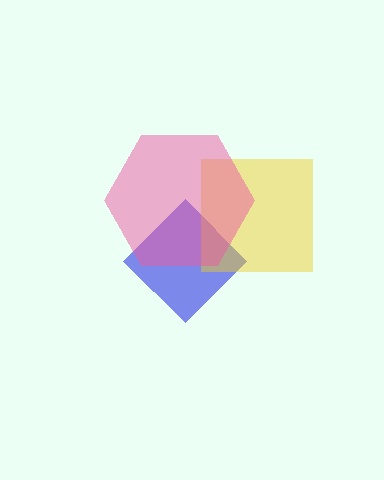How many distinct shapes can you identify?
There are 3 distinct shapes: a blue diamond, a yellow square, a pink hexagon.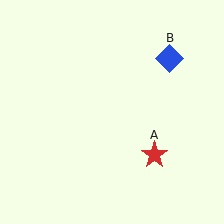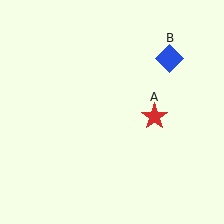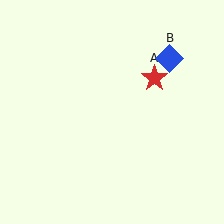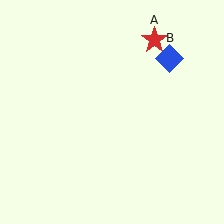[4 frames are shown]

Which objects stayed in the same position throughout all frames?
Blue diamond (object B) remained stationary.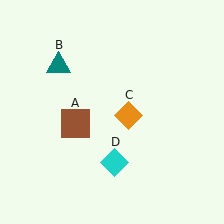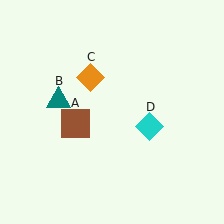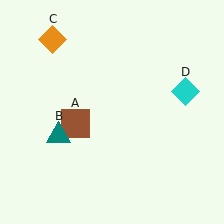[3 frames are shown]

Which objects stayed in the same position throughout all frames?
Brown square (object A) remained stationary.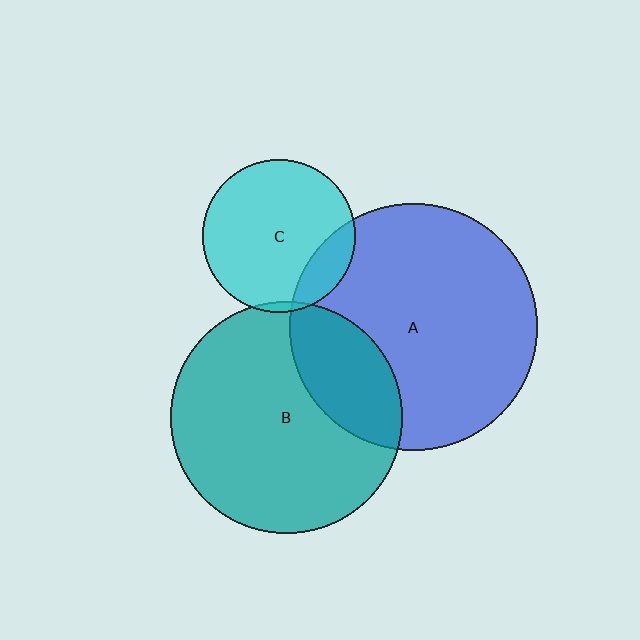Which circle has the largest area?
Circle A (blue).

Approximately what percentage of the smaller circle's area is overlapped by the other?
Approximately 5%.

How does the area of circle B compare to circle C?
Approximately 2.3 times.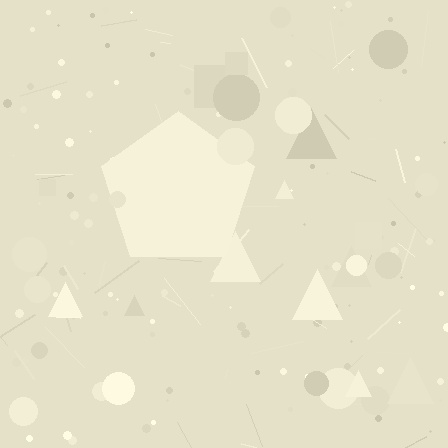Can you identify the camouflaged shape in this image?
The camouflaged shape is a pentagon.